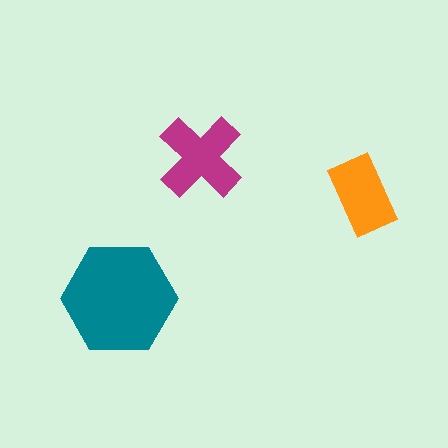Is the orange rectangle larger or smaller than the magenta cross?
Smaller.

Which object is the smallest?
The orange rectangle.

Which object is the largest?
The teal hexagon.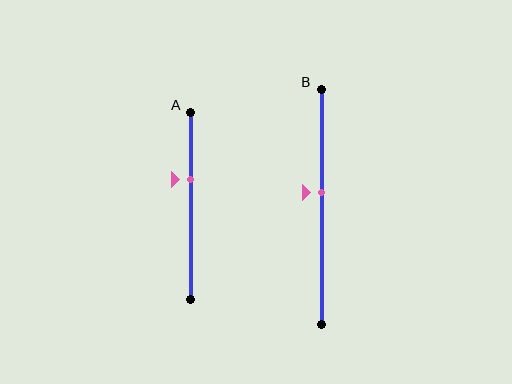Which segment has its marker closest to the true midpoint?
Segment B has its marker closest to the true midpoint.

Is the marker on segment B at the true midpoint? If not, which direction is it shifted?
No, the marker on segment B is shifted upward by about 6% of the segment length.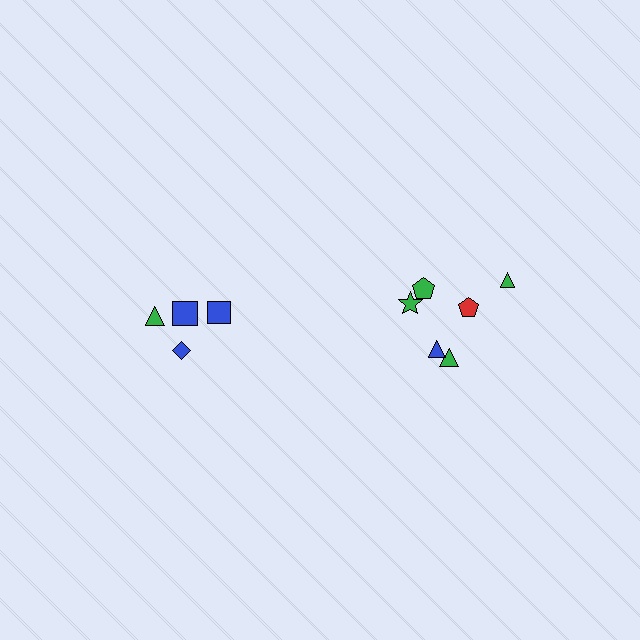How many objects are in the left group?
There are 4 objects.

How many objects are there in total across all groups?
There are 10 objects.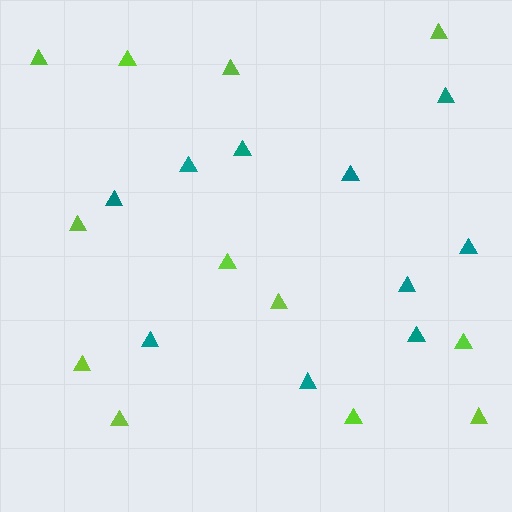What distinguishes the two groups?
There are 2 groups: one group of teal triangles (10) and one group of lime triangles (12).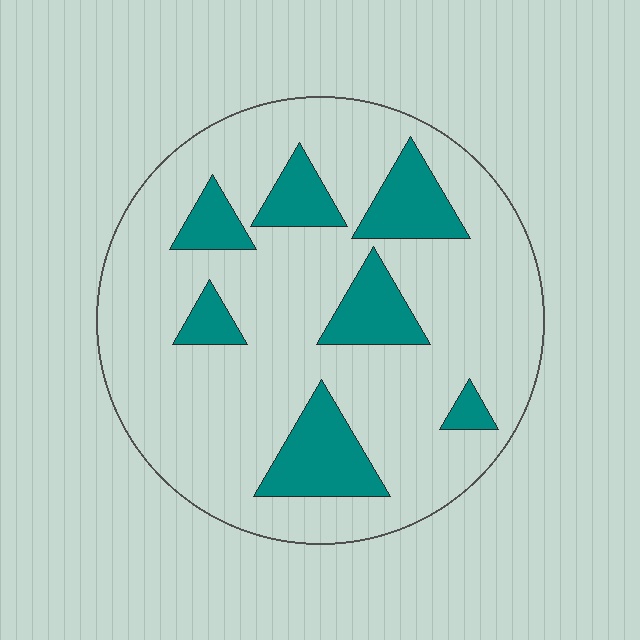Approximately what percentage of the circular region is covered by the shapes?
Approximately 20%.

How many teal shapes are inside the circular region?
7.